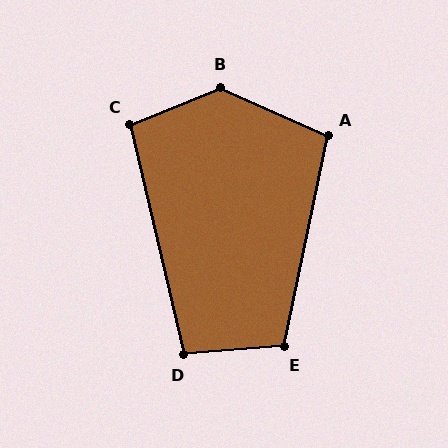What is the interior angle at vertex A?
Approximately 102 degrees (obtuse).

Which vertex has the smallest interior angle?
D, at approximately 99 degrees.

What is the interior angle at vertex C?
Approximately 99 degrees (obtuse).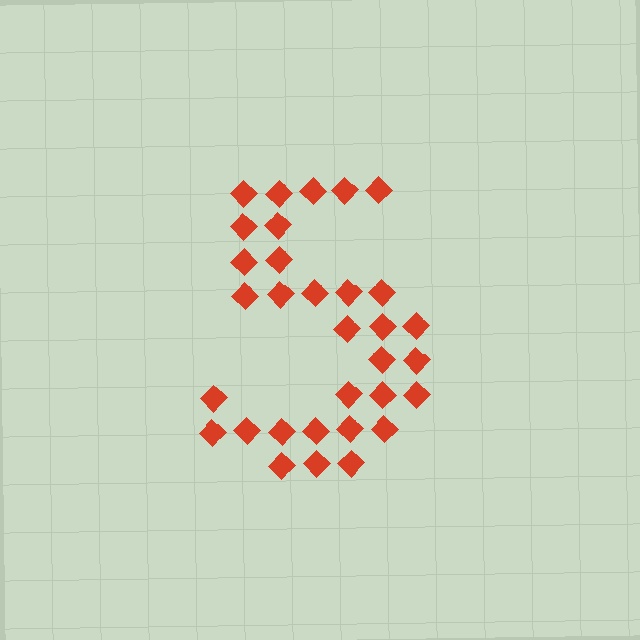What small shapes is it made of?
It is made of small diamonds.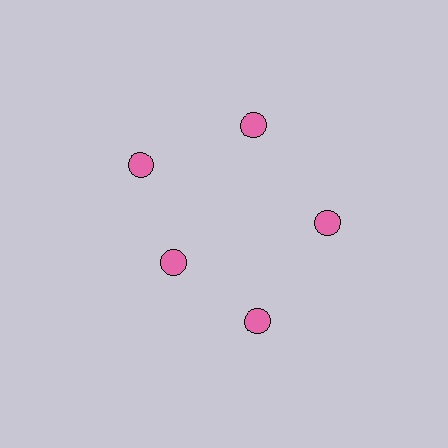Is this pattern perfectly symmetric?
No. The 5 pink circles are arranged in a ring, but one element near the 8 o'clock position is pulled inward toward the center, breaking the 5-fold rotational symmetry.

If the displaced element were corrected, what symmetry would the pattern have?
It would have 5-fold rotational symmetry — the pattern would map onto itself every 72 degrees.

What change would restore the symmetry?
The symmetry would be restored by moving it outward, back onto the ring so that all 5 circles sit at equal angles and equal distance from the center.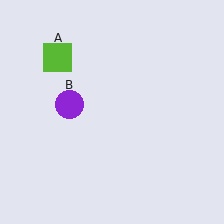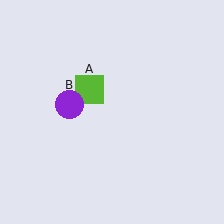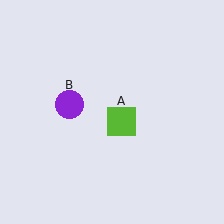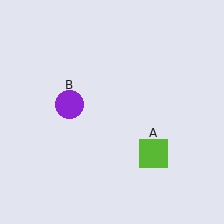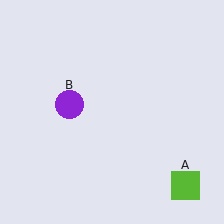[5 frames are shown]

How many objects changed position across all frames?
1 object changed position: lime square (object A).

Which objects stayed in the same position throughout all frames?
Purple circle (object B) remained stationary.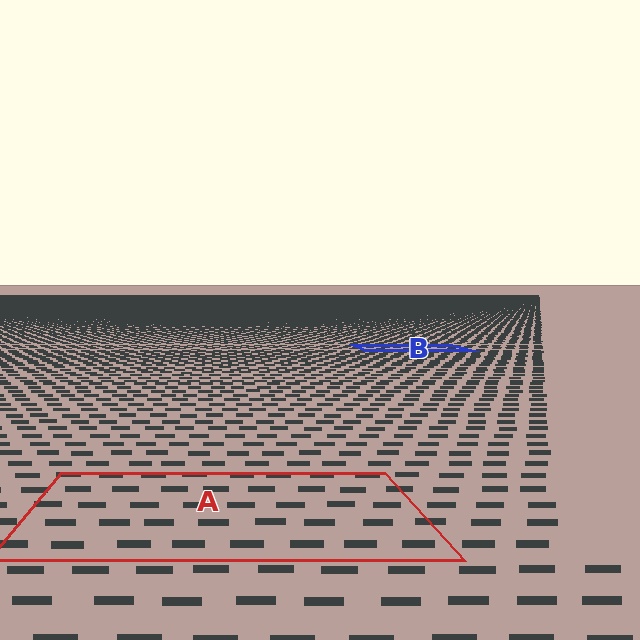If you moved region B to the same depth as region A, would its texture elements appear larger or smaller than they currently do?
They would appear larger. At a closer depth, the same texture elements are projected at a bigger on-screen size.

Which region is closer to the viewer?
Region A is closer. The texture elements there are larger and more spread out.